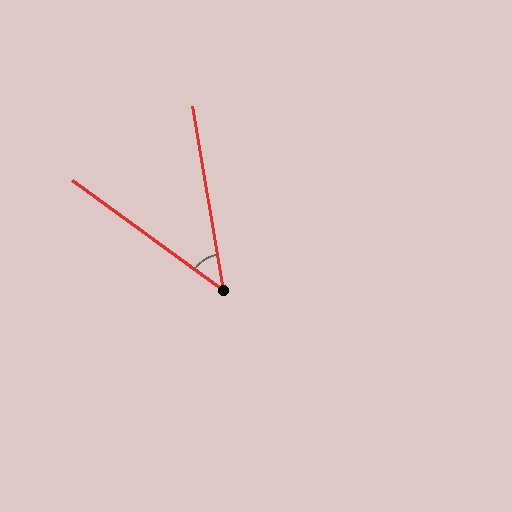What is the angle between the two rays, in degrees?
Approximately 44 degrees.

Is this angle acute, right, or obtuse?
It is acute.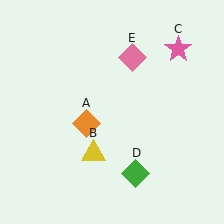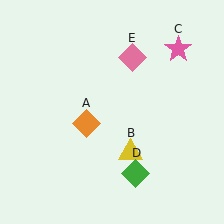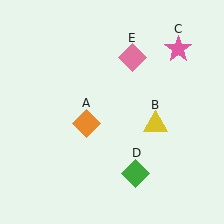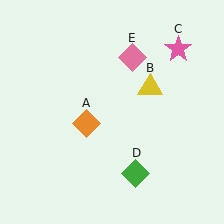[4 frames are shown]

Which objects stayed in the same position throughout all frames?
Orange diamond (object A) and pink star (object C) and green diamond (object D) and pink diamond (object E) remained stationary.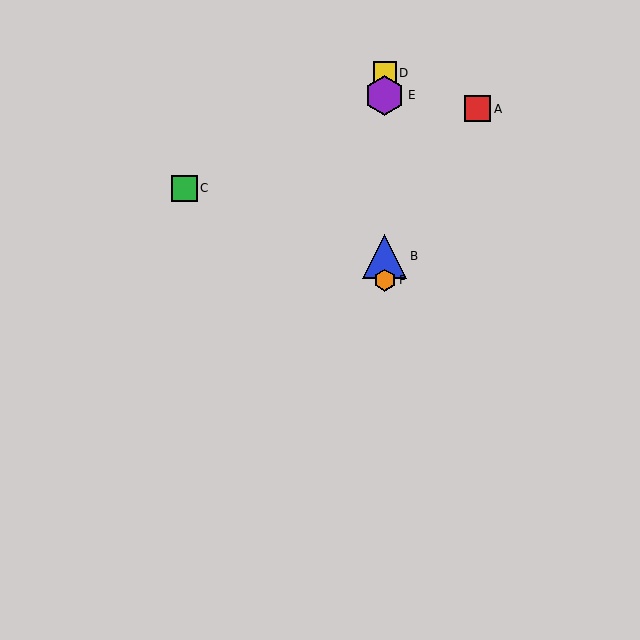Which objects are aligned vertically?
Objects B, D, E, F are aligned vertically.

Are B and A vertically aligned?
No, B is at x≈385 and A is at x≈478.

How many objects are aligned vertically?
4 objects (B, D, E, F) are aligned vertically.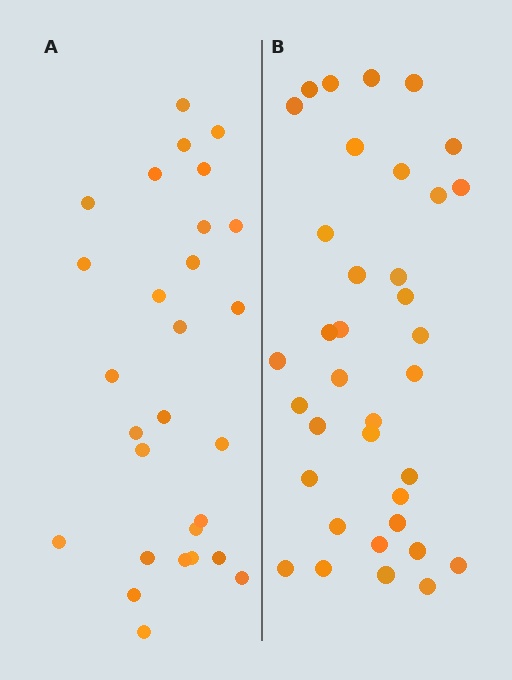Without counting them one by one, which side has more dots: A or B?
Region B (the right region) has more dots.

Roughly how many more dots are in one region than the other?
Region B has roughly 8 or so more dots than region A.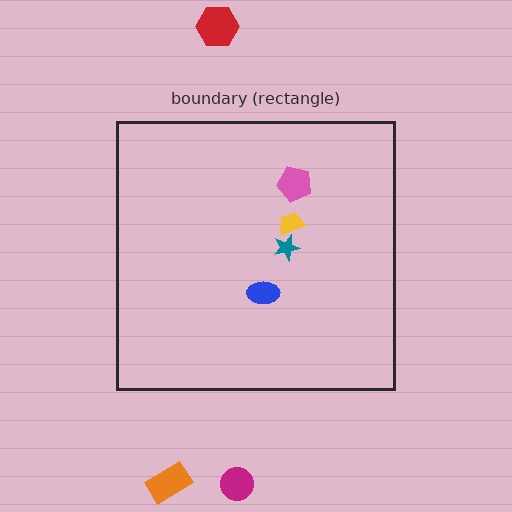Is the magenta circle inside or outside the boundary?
Outside.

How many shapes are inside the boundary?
4 inside, 3 outside.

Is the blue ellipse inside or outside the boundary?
Inside.